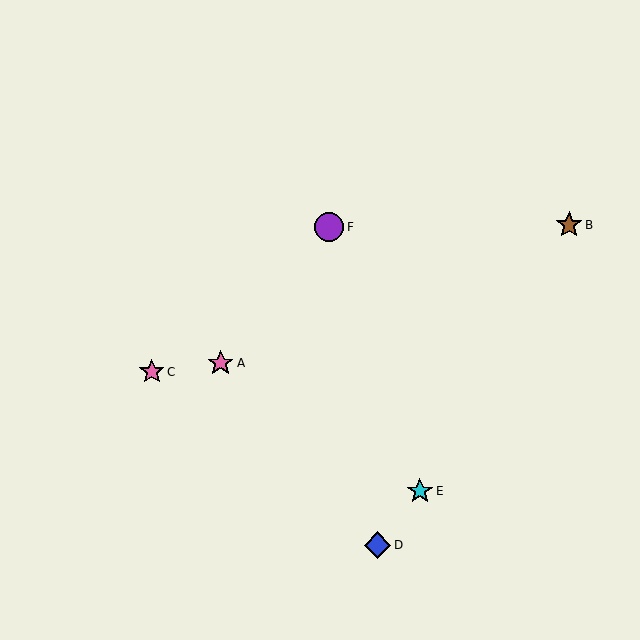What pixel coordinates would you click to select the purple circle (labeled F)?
Click at (329, 227) to select the purple circle F.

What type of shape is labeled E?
Shape E is a cyan star.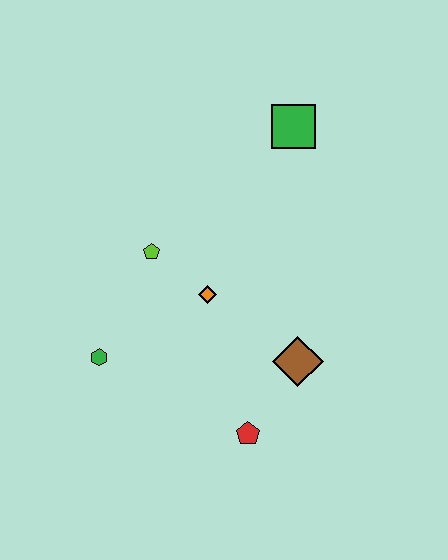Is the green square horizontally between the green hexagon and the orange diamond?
No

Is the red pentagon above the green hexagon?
No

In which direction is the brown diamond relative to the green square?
The brown diamond is below the green square.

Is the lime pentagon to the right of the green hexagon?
Yes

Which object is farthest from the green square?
The red pentagon is farthest from the green square.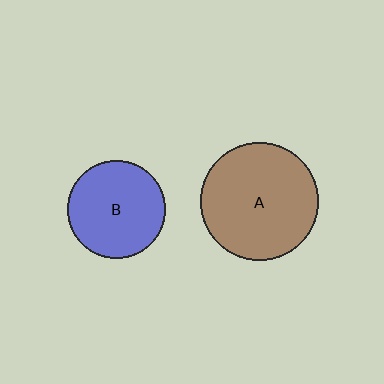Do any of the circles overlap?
No, none of the circles overlap.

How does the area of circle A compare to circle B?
Approximately 1.4 times.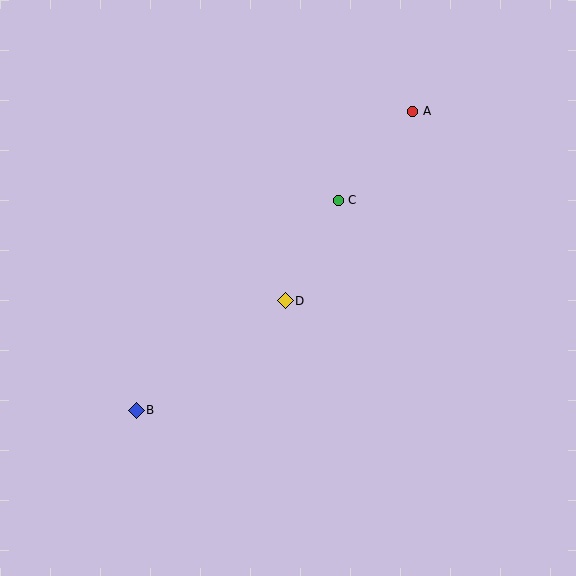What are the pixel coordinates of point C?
Point C is at (338, 200).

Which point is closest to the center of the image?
Point D at (285, 301) is closest to the center.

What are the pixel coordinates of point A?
Point A is at (413, 111).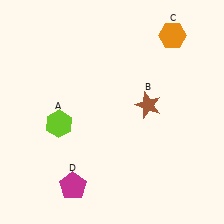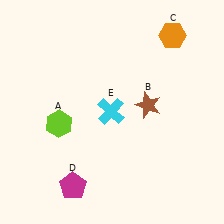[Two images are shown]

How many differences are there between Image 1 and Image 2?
There is 1 difference between the two images.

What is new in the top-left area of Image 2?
A cyan cross (E) was added in the top-left area of Image 2.